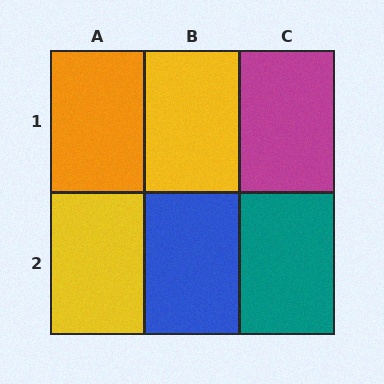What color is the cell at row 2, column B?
Blue.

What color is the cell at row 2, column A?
Yellow.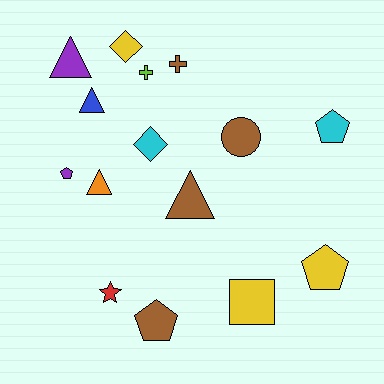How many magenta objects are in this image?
There are no magenta objects.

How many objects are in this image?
There are 15 objects.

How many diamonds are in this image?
There are 2 diamonds.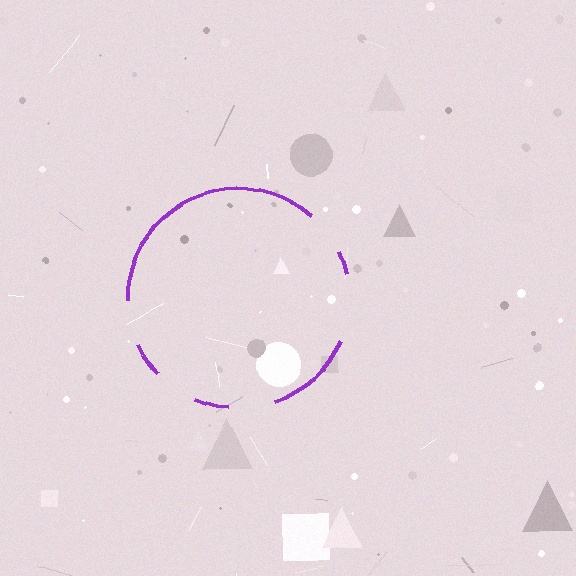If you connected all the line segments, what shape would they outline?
They would outline a circle.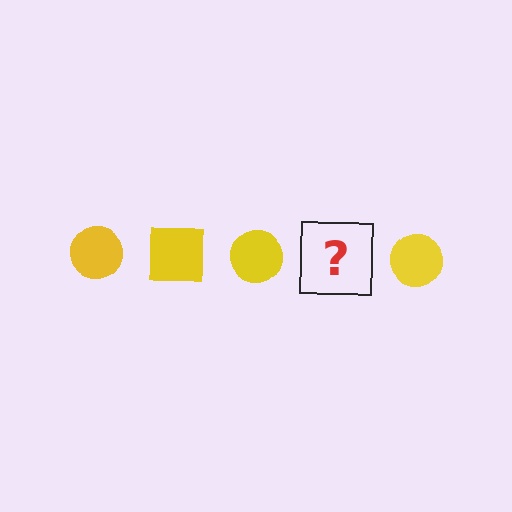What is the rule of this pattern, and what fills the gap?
The rule is that the pattern cycles through circle, square shapes in yellow. The gap should be filled with a yellow square.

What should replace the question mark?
The question mark should be replaced with a yellow square.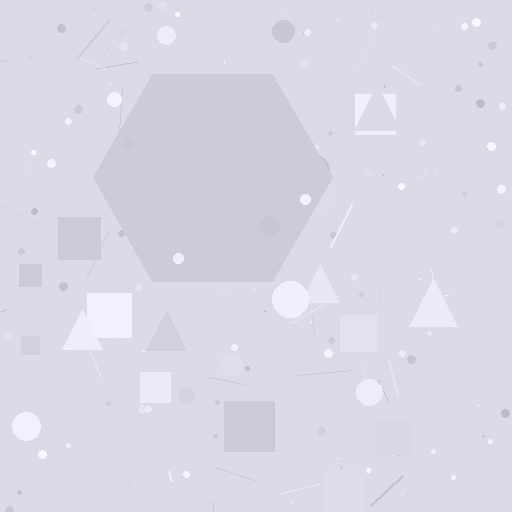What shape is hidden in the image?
A hexagon is hidden in the image.